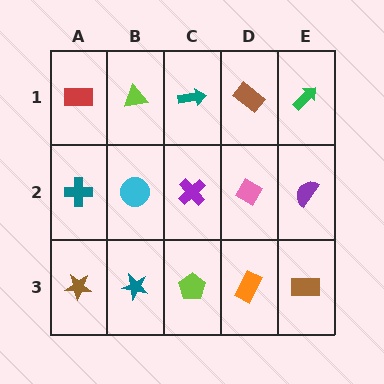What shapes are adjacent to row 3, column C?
A purple cross (row 2, column C), a teal star (row 3, column B), an orange rectangle (row 3, column D).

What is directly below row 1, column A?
A teal cross.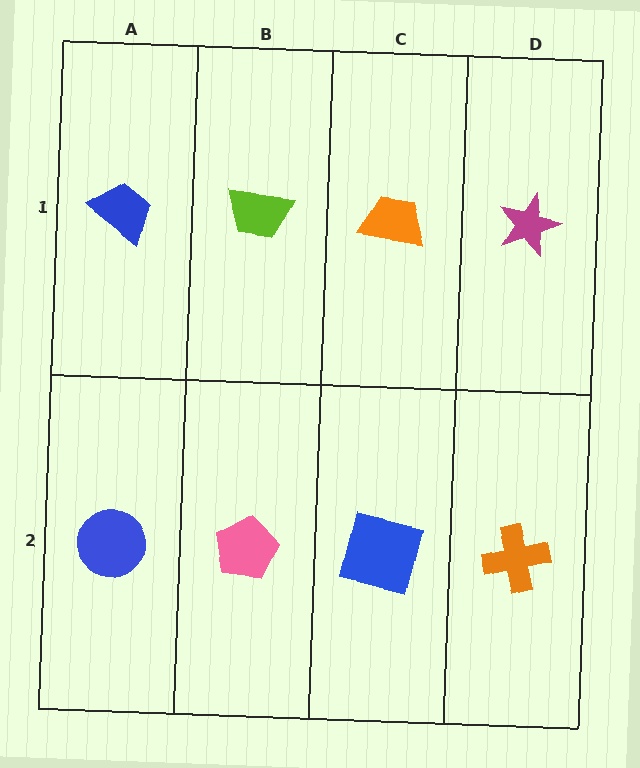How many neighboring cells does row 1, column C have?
3.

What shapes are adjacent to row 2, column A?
A blue trapezoid (row 1, column A), a pink pentagon (row 2, column B).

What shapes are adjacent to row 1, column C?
A blue square (row 2, column C), a lime trapezoid (row 1, column B), a magenta star (row 1, column D).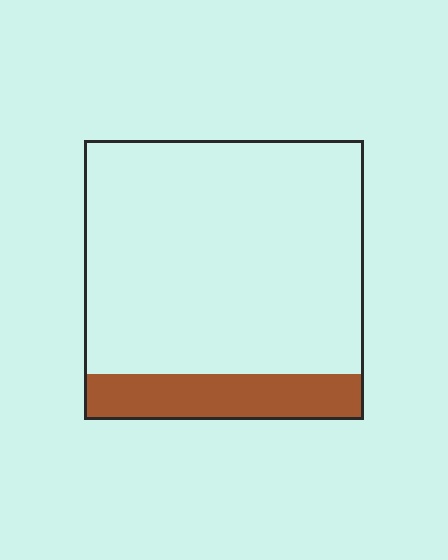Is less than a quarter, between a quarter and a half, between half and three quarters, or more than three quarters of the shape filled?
Less than a quarter.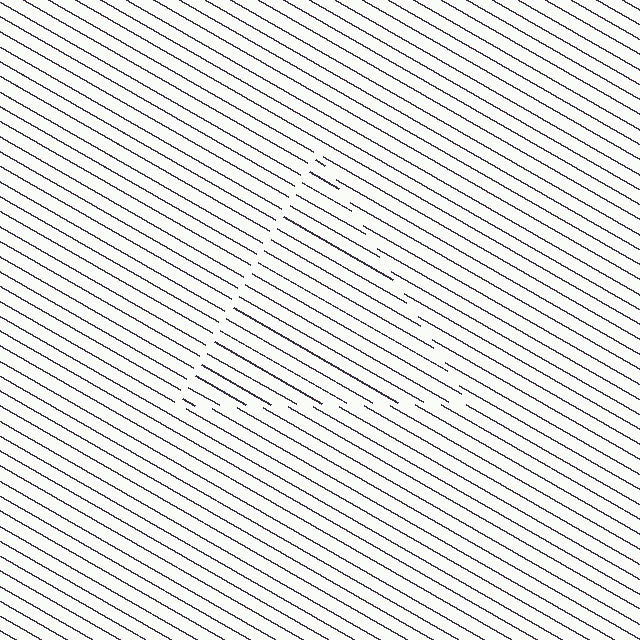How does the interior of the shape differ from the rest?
The interior of the shape contains the same grating, shifted by half a period — the contour is defined by the phase discontinuity where line-ends from the inner and outer gratings abut.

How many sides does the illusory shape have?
3 sides — the line-ends trace a triangle.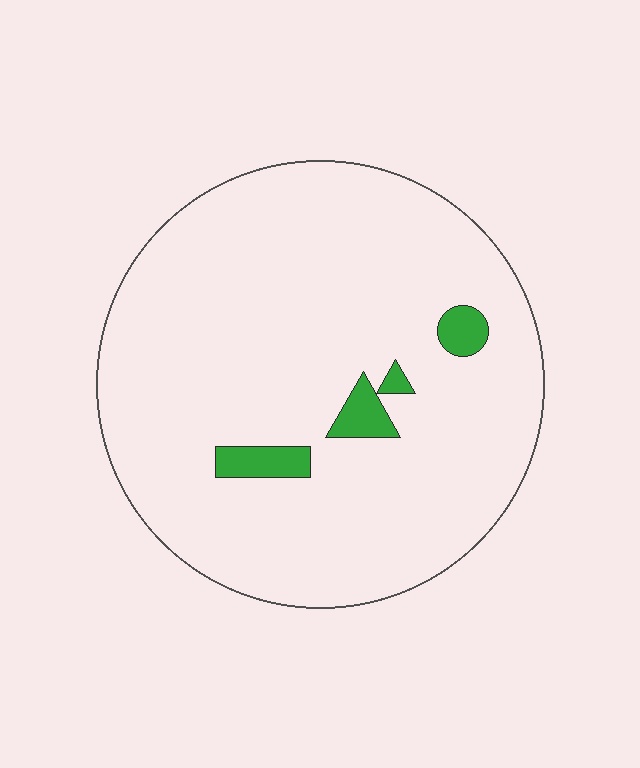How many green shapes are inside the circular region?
4.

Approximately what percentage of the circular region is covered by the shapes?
Approximately 5%.